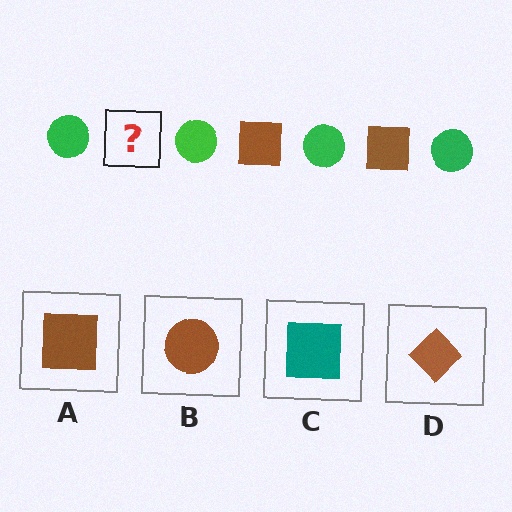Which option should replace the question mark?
Option A.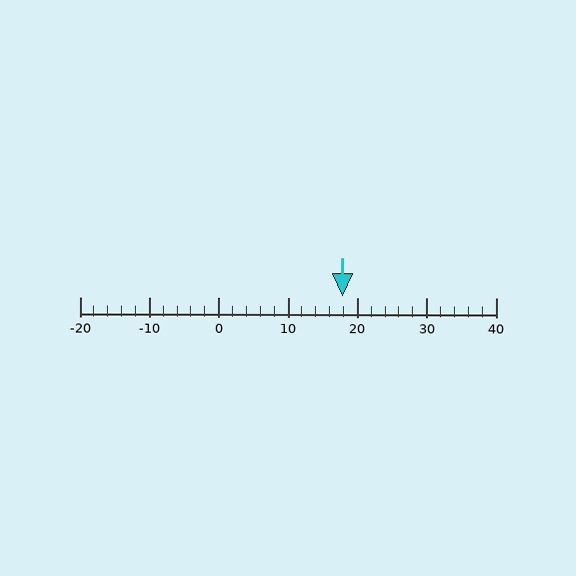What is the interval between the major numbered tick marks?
The major tick marks are spaced 10 units apart.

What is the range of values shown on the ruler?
The ruler shows values from -20 to 40.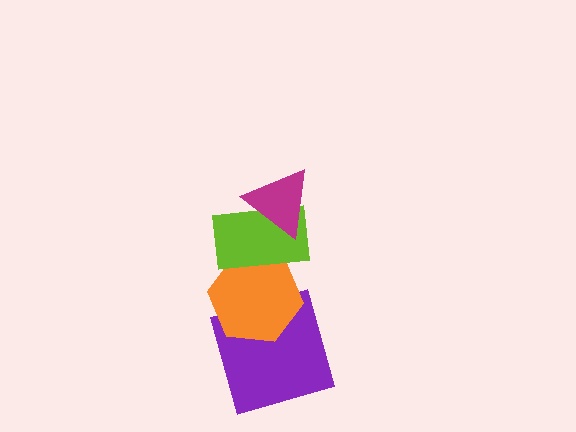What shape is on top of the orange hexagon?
The lime rectangle is on top of the orange hexagon.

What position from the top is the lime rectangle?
The lime rectangle is 2nd from the top.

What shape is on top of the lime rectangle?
The magenta triangle is on top of the lime rectangle.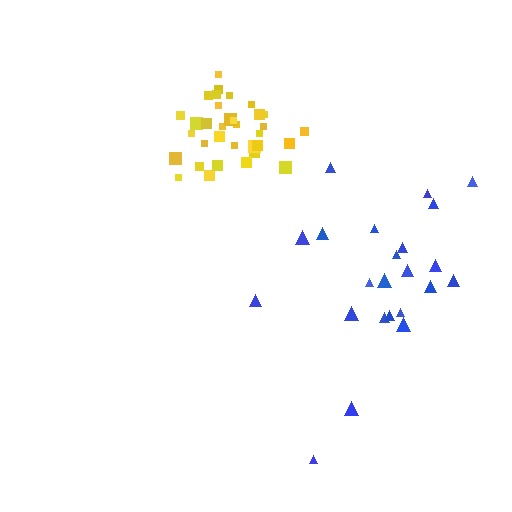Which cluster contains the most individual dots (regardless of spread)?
Yellow (34).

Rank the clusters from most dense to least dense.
yellow, blue.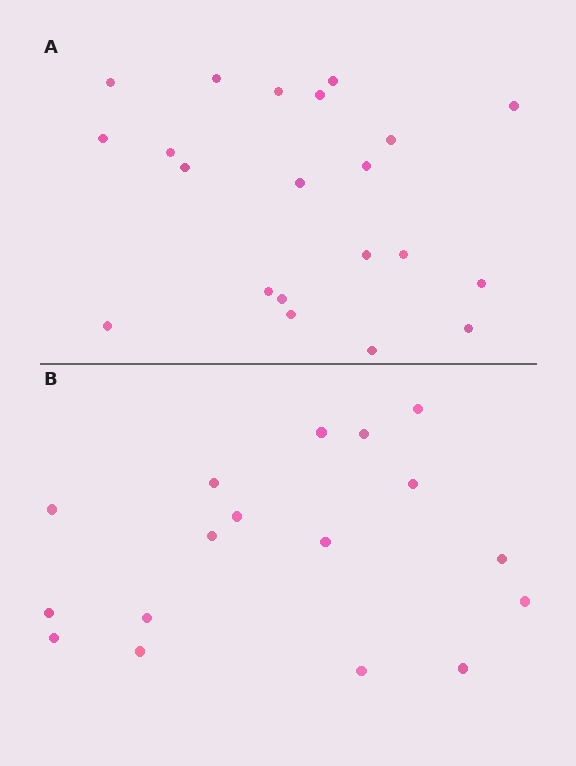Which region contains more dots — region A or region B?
Region A (the top region) has more dots.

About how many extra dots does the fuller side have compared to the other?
Region A has about 4 more dots than region B.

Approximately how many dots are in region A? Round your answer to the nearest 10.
About 20 dots. (The exact count is 21, which rounds to 20.)